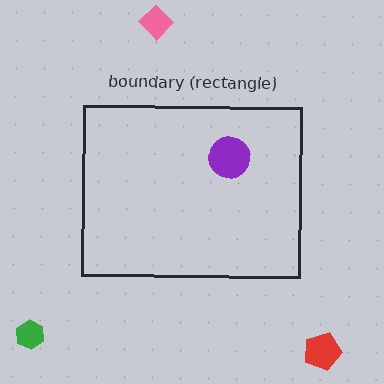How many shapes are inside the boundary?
1 inside, 3 outside.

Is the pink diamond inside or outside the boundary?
Outside.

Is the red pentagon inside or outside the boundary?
Outside.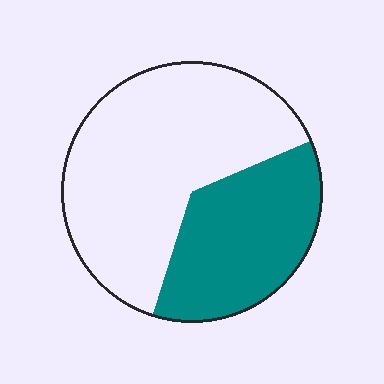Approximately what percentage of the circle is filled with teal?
Approximately 35%.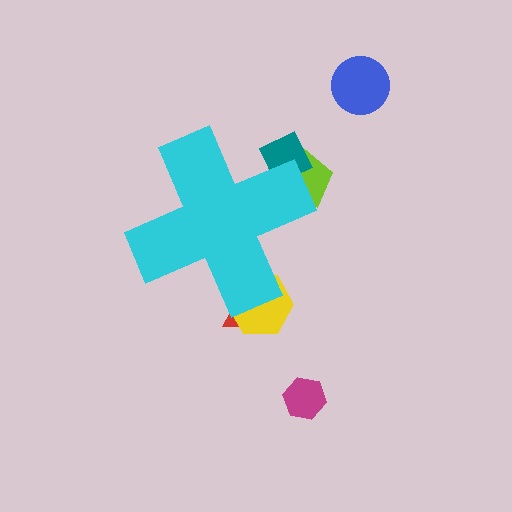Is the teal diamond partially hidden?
Yes, the teal diamond is partially hidden behind the cyan cross.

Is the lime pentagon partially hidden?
Yes, the lime pentagon is partially hidden behind the cyan cross.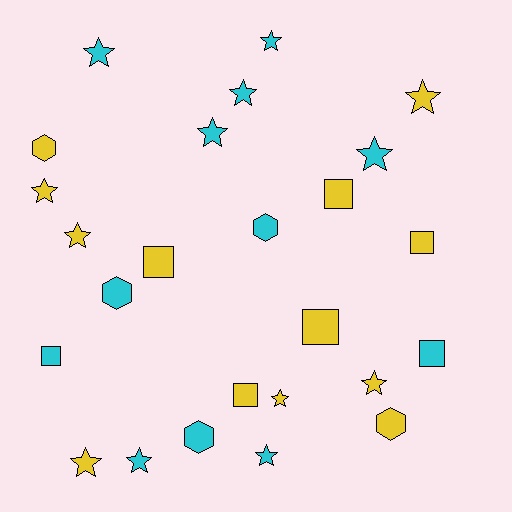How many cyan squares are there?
There are 2 cyan squares.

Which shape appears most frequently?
Star, with 13 objects.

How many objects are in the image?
There are 25 objects.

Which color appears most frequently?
Yellow, with 13 objects.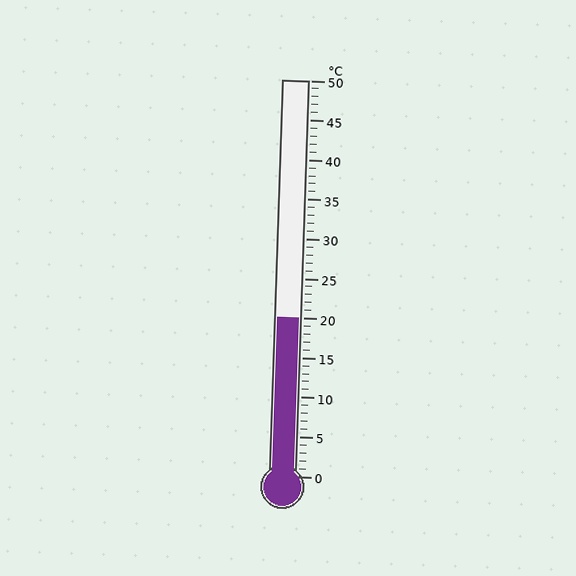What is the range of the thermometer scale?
The thermometer scale ranges from 0°C to 50°C.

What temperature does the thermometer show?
The thermometer shows approximately 20°C.